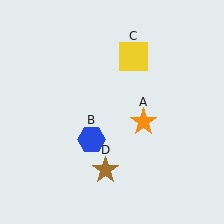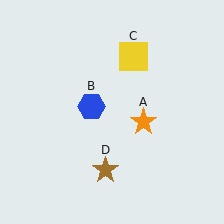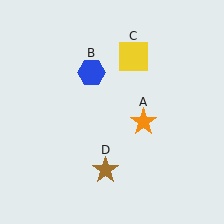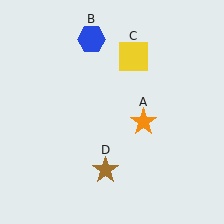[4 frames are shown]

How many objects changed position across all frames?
1 object changed position: blue hexagon (object B).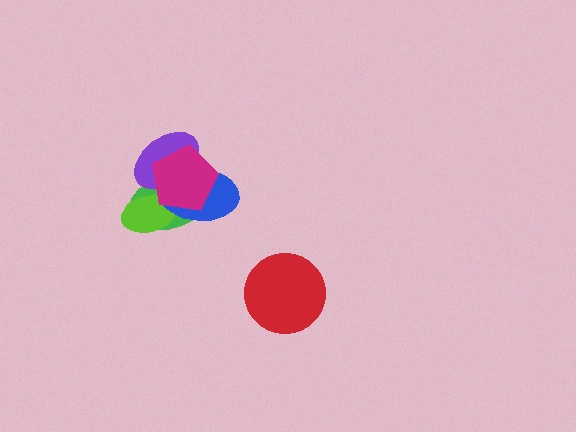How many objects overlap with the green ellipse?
4 objects overlap with the green ellipse.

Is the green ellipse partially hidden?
Yes, it is partially covered by another shape.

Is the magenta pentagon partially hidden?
No, no other shape covers it.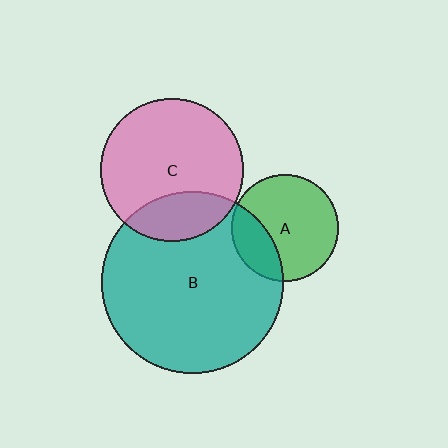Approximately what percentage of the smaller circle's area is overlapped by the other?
Approximately 25%.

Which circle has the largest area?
Circle B (teal).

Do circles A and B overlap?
Yes.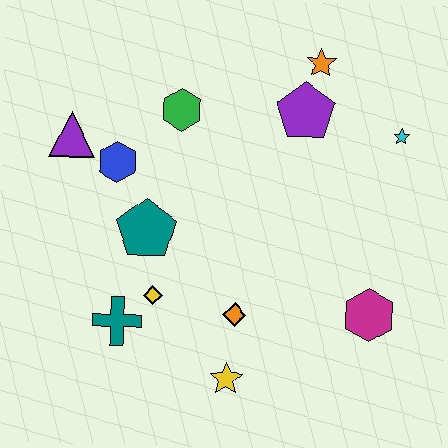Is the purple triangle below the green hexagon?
Yes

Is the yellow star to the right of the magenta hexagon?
No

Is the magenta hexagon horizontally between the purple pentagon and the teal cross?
No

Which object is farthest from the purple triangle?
The magenta hexagon is farthest from the purple triangle.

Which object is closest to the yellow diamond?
The teal cross is closest to the yellow diamond.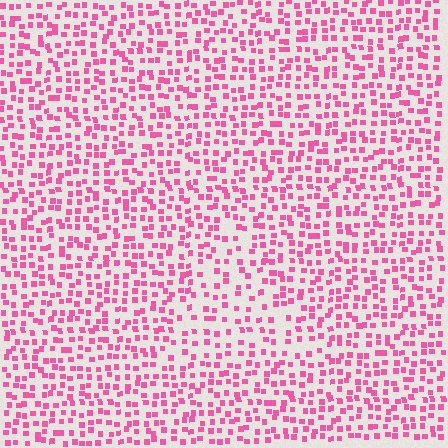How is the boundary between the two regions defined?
The boundary is defined by a change in element density (approximately 1.6x ratio). All elements are the same color, size, and shape.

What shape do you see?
I see a triangle.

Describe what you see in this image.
The image contains small pink elements arranged at two different densities. A triangle-shaped region is visible where the elements are less densely packed than the surrounding area.